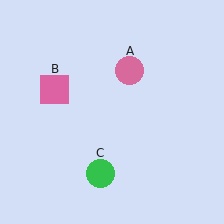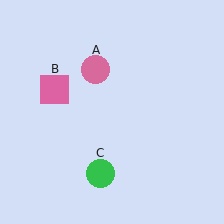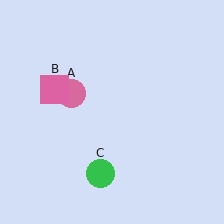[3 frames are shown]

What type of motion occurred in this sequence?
The pink circle (object A) rotated counterclockwise around the center of the scene.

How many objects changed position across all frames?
1 object changed position: pink circle (object A).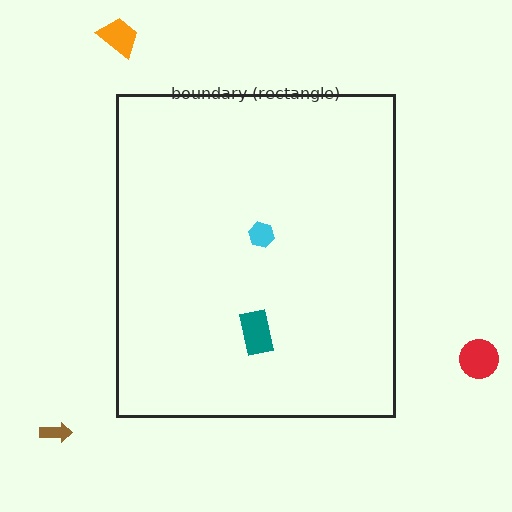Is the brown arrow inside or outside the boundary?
Outside.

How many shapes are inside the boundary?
2 inside, 3 outside.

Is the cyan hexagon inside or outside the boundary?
Inside.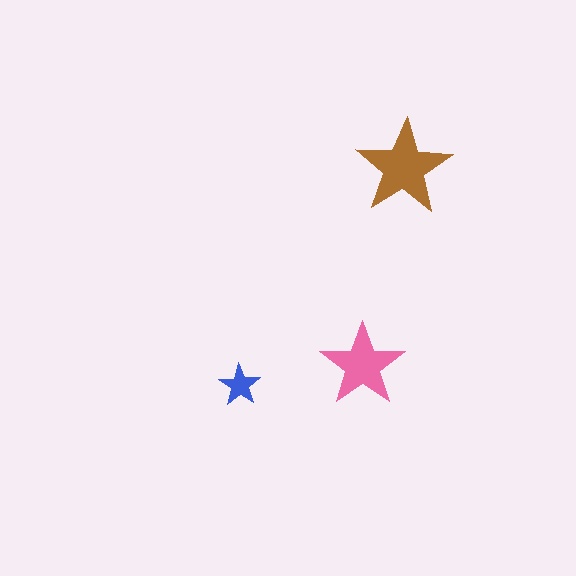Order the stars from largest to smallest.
the brown one, the pink one, the blue one.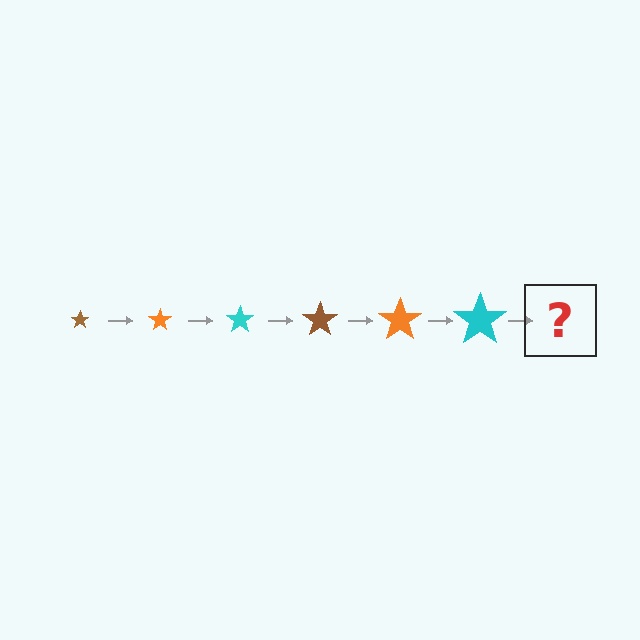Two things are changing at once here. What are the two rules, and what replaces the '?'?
The two rules are that the star grows larger each step and the color cycles through brown, orange, and cyan. The '?' should be a brown star, larger than the previous one.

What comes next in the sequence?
The next element should be a brown star, larger than the previous one.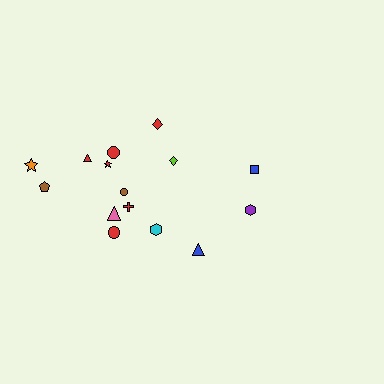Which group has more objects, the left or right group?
The left group.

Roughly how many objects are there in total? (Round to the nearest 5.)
Roughly 15 objects in total.